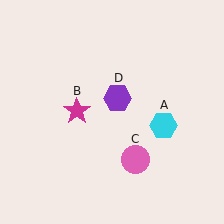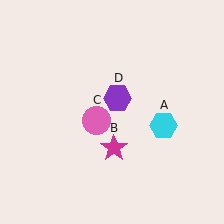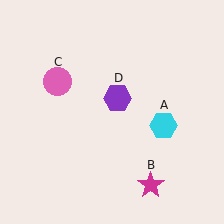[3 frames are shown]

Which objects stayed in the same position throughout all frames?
Cyan hexagon (object A) and purple hexagon (object D) remained stationary.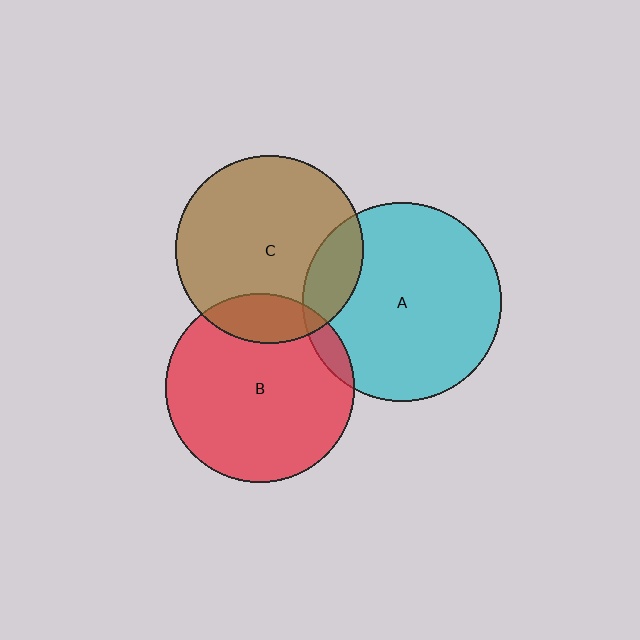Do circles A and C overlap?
Yes.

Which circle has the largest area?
Circle A (cyan).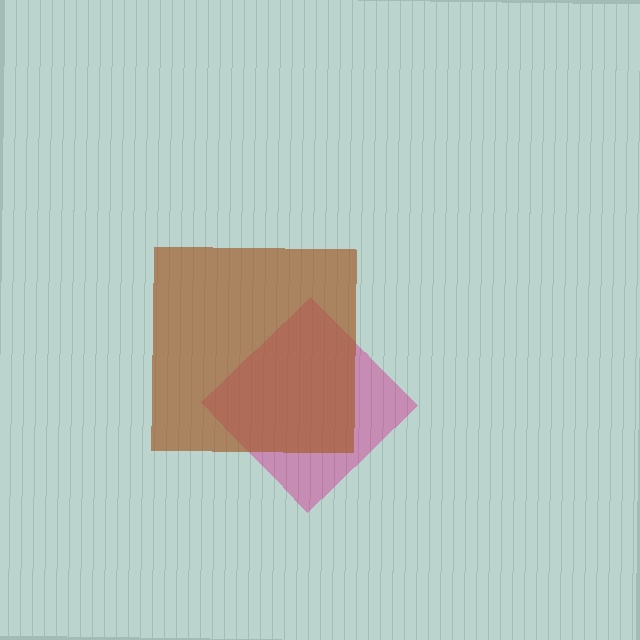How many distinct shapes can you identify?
There are 2 distinct shapes: a magenta diamond, a brown square.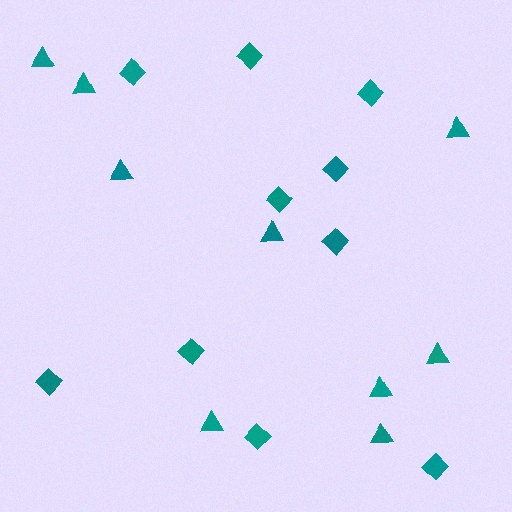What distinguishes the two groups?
There are 2 groups: one group of diamonds (10) and one group of triangles (9).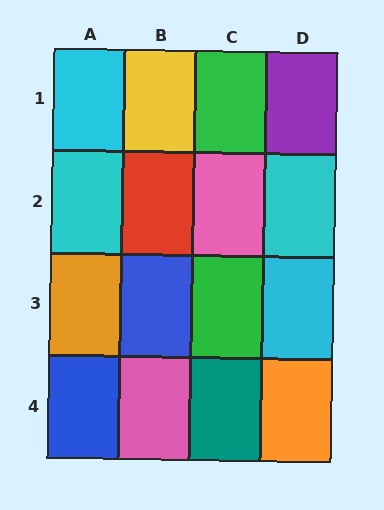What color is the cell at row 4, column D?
Orange.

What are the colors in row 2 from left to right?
Cyan, red, pink, cyan.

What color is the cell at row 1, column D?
Purple.